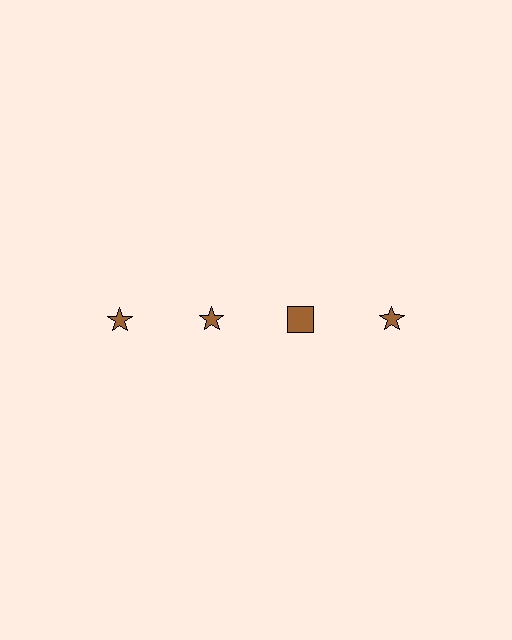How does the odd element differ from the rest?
It has a different shape: square instead of star.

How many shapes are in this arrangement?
There are 4 shapes arranged in a grid pattern.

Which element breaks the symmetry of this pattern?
The brown square in the top row, center column breaks the symmetry. All other shapes are brown stars.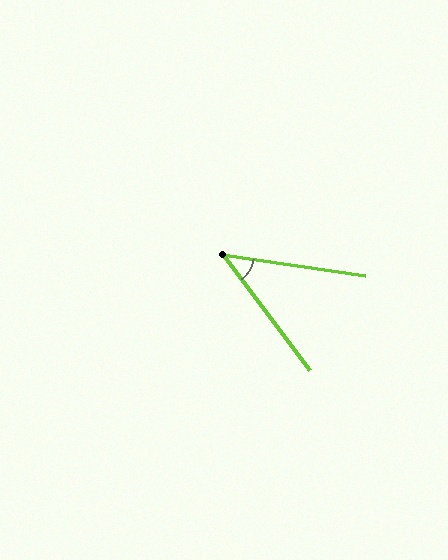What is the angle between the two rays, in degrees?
Approximately 45 degrees.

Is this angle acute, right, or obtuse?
It is acute.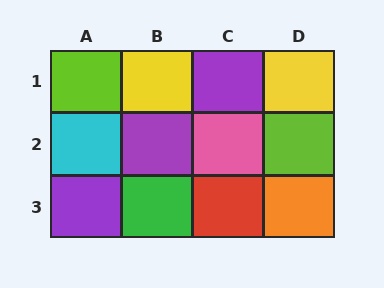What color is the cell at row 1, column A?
Lime.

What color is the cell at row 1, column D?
Yellow.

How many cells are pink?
1 cell is pink.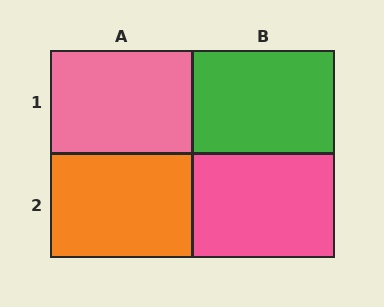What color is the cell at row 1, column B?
Green.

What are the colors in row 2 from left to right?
Orange, pink.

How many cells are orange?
1 cell is orange.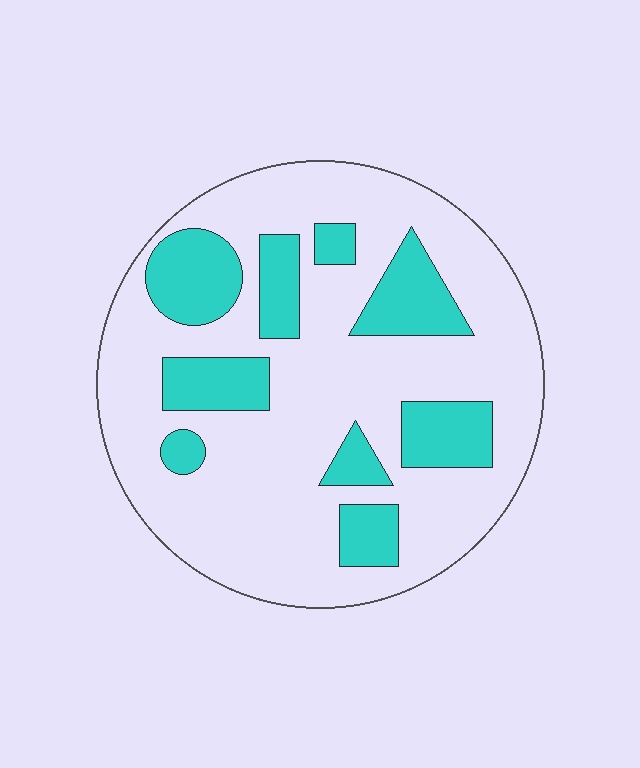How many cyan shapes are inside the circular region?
9.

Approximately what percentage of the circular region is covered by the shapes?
Approximately 25%.